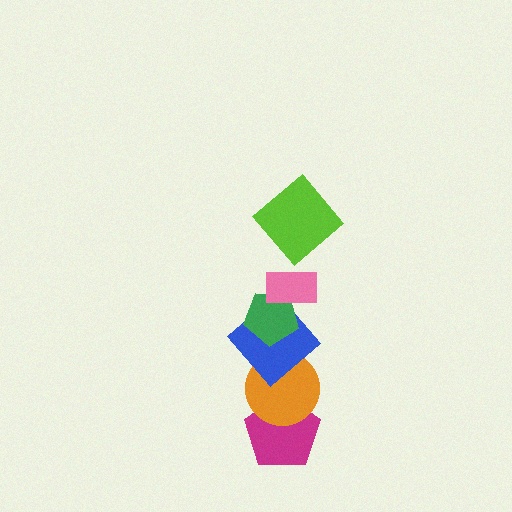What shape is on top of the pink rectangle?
The lime diamond is on top of the pink rectangle.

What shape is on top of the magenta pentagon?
The orange circle is on top of the magenta pentagon.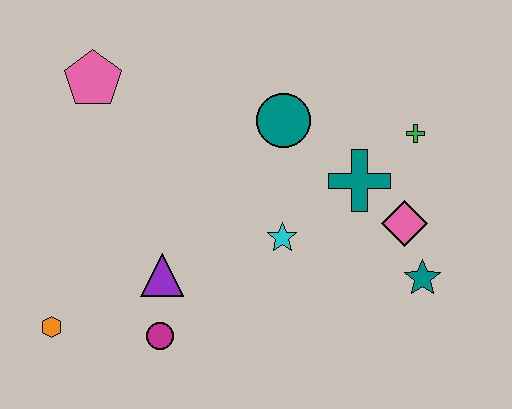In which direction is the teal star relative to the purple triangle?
The teal star is to the right of the purple triangle.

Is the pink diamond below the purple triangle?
No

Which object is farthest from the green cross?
The orange hexagon is farthest from the green cross.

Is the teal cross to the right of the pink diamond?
No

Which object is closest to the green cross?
The teal cross is closest to the green cross.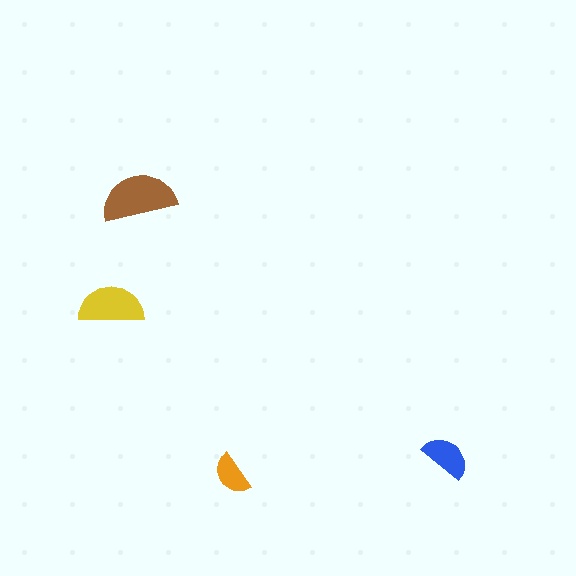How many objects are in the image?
There are 4 objects in the image.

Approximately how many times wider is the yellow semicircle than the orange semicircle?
About 1.5 times wider.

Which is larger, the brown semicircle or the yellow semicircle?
The brown one.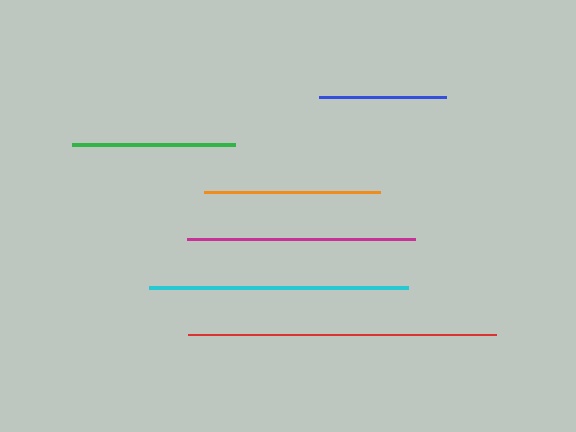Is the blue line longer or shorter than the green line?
The green line is longer than the blue line.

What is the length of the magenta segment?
The magenta segment is approximately 227 pixels long.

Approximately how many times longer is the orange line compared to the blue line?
The orange line is approximately 1.4 times the length of the blue line.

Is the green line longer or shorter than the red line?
The red line is longer than the green line.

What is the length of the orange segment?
The orange segment is approximately 176 pixels long.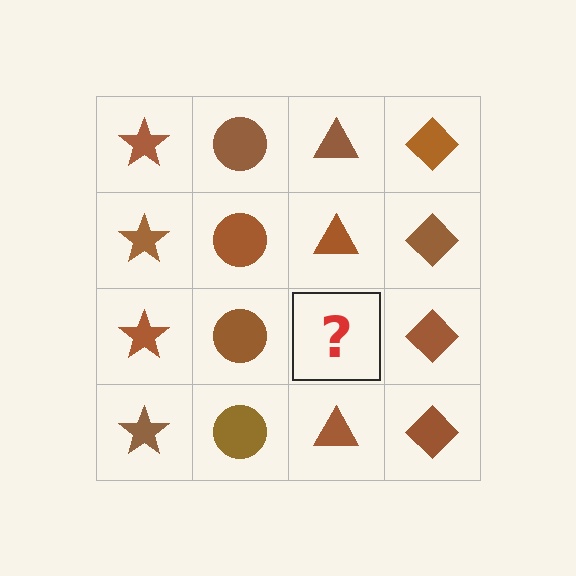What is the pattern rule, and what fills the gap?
The rule is that each column has a consistent shape. The gap should be filled with a brown triangle.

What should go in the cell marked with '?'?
The missing cell should contain a brown triangle.